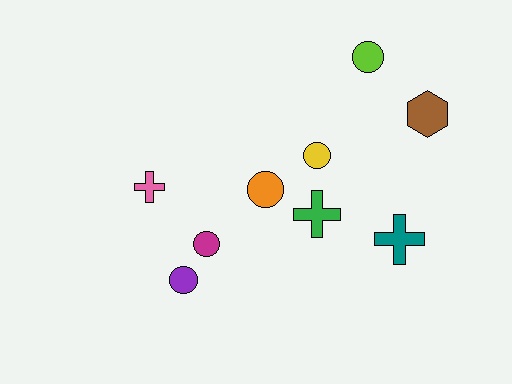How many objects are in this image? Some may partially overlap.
There are 9 objects.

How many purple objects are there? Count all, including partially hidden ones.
There is 1 purple object.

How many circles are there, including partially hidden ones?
There are 5 circles.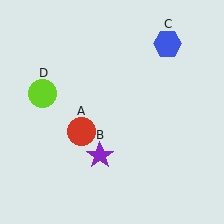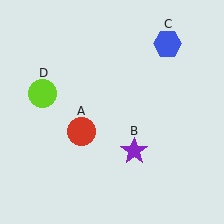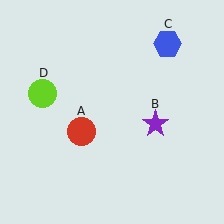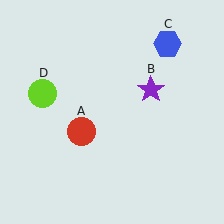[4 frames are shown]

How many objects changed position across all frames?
1 object changed position: purple star (object B).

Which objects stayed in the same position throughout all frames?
Red circle (object A) and blue hexagon (object C) and lime circle (object D) remained stationary.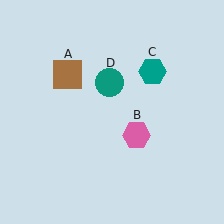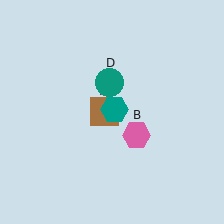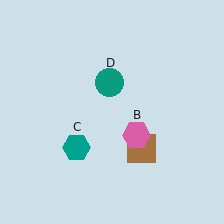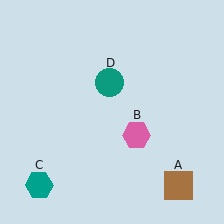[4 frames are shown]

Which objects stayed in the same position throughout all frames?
Pink hexagon (object B) and teal circle (object D) remained stationary.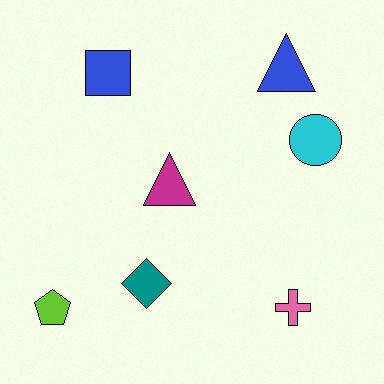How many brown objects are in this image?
There are no brown objects.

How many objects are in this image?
There are 7 objects.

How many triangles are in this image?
There are 2 triangles.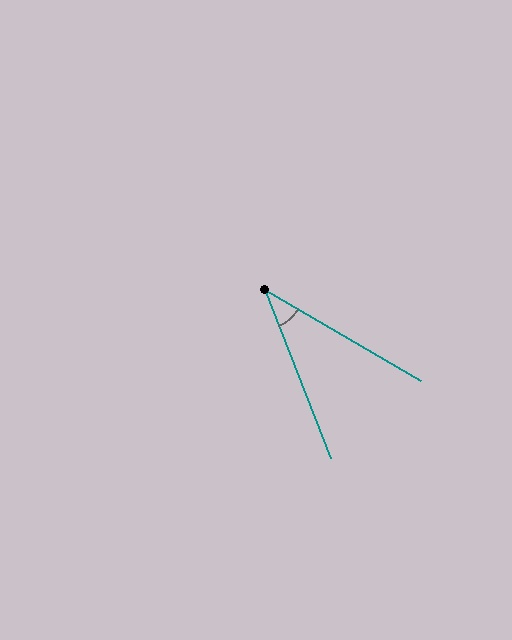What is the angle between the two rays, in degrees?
Approximately 38 degrees.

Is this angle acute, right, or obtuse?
It is acute.